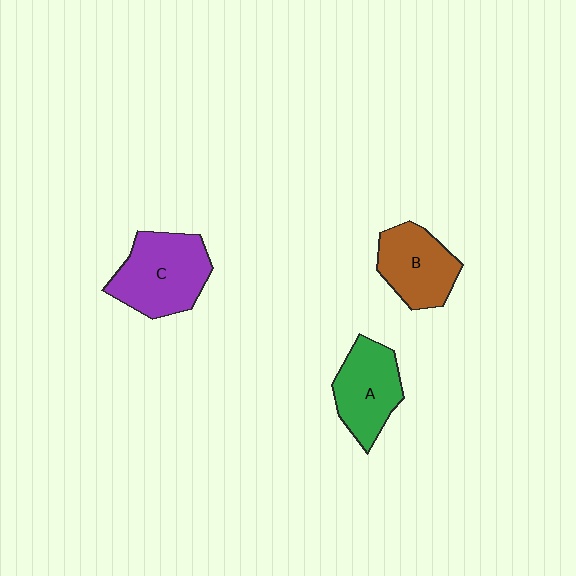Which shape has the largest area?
Shape C (purple).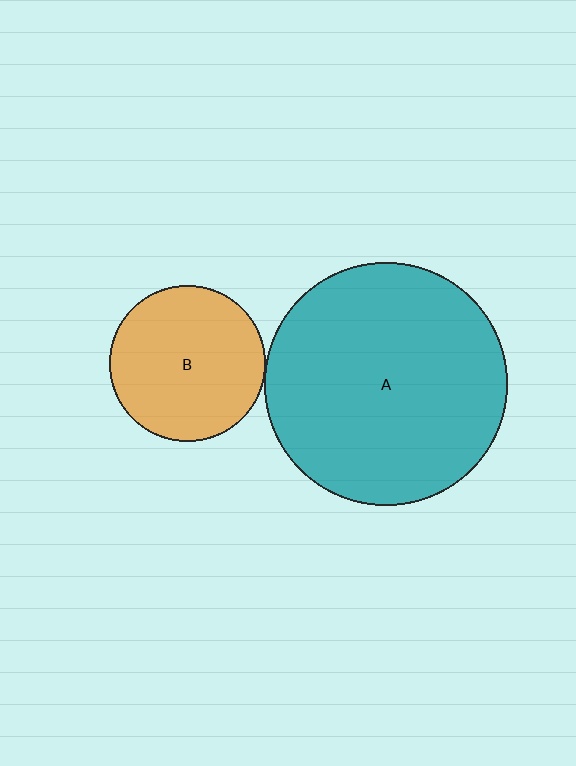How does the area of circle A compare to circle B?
Approximately 2.4 times.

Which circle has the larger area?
Circle A (teal).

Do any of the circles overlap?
No, none of the circles overlap.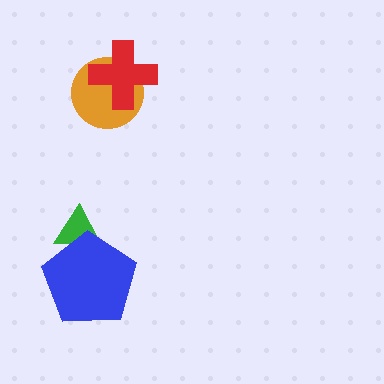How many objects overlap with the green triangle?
1 object overlaps with the green triangle.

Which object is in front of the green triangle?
The blue pentagon is in front of the green triangle.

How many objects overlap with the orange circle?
1 object overlaps with the orange circle.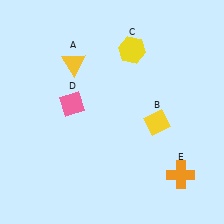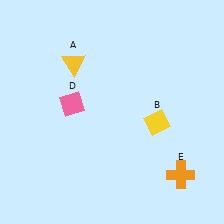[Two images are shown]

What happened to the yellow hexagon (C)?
The yellow hexagon (C) was removed in Image 2. It was in the top-right area of Image 1.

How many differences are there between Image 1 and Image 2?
There is 1 difference between the two images.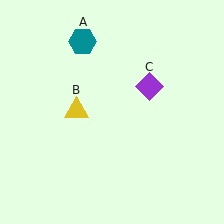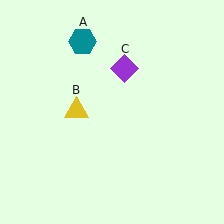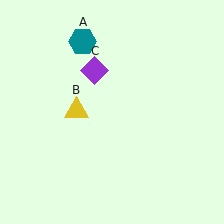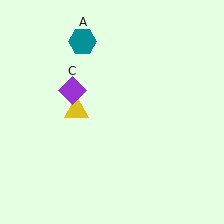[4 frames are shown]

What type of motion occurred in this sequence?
The purple diamond (object C) rotated counterclockwise around the center of the scene.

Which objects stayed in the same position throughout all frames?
Teal hexagon (object A) and yellow triangle (object B) remained stationary.